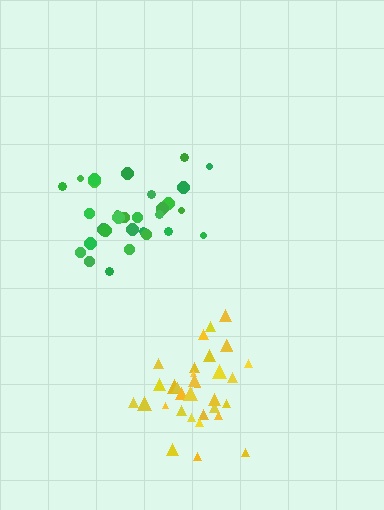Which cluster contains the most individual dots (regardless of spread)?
Yellow (34).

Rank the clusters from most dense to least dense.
yellow, green.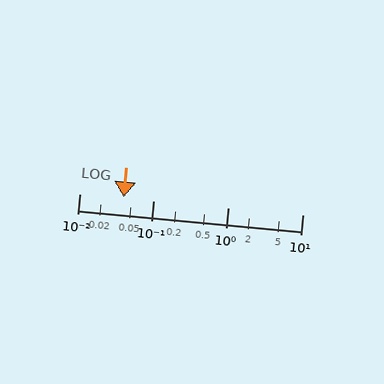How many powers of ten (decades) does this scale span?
The scale spans 3 decades, from 0.01 to 10.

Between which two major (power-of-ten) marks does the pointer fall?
The pointer is between 0.01 and 0.1.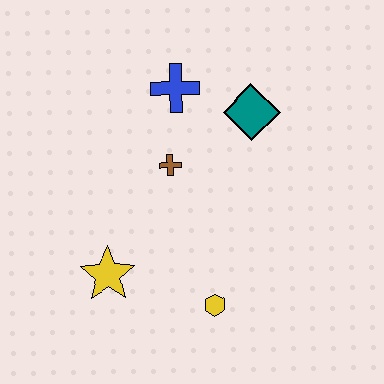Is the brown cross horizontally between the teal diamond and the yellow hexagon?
No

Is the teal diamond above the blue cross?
No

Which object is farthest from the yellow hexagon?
The blue cross is farthest from the yellow hexagon.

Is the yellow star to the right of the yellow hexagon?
No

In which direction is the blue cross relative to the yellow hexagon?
The blue cross is above the yellow hexagon.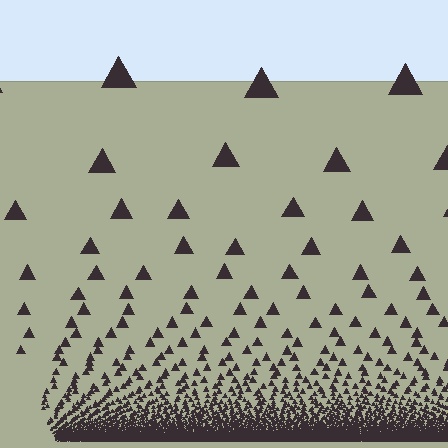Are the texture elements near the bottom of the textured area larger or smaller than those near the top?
Smaller. The gradient is inverted — elements near the bottom are smaller and denser.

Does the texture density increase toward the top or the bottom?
Density increases toward the bottom.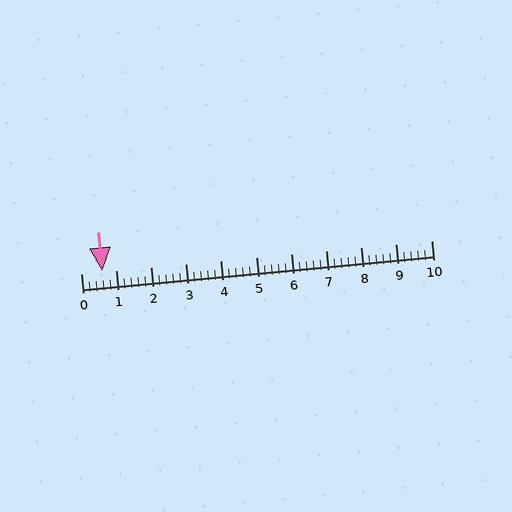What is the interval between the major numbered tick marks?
The major tick marks are spaced 1 units apart.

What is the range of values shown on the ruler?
The ruler shows values from 0 to 10.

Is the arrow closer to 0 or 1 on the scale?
The arrow is closer to 1.